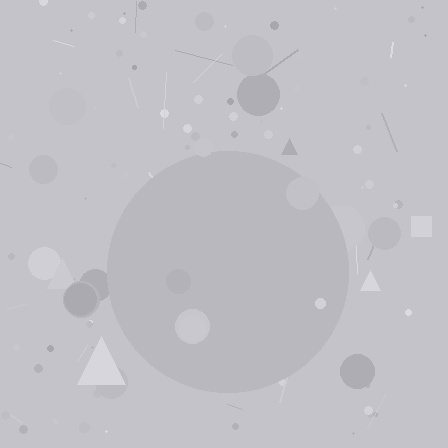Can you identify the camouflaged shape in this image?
The camouflaged shape is a circle.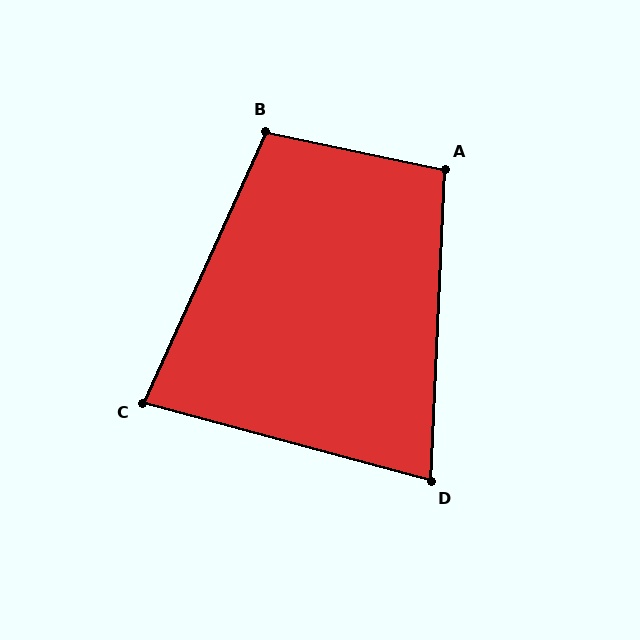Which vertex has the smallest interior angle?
D, at approximately 77 degrees.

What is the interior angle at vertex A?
Approximately 99 degrees (obtuse).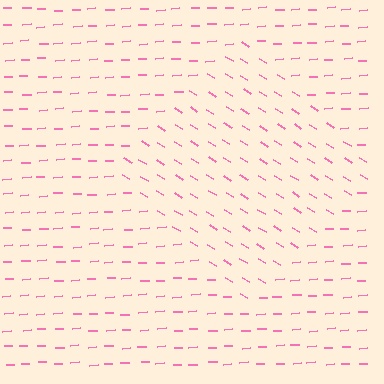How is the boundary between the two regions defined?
The boundary is defined purely by a change in line orientation (approximately 35 degrees difference). All lines are the same color and thickness.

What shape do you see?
I see a diamond.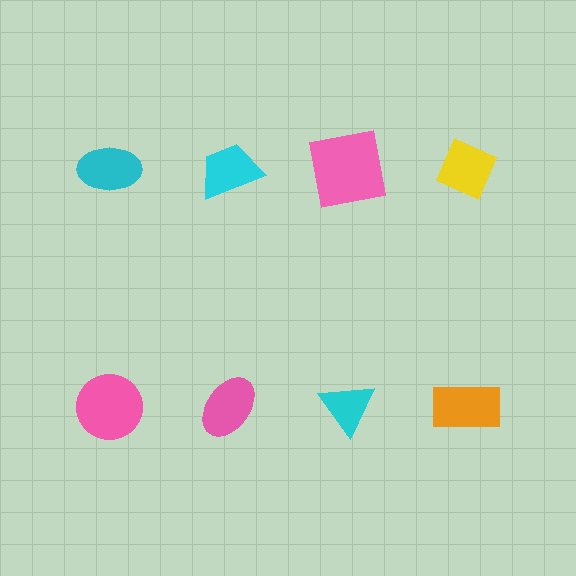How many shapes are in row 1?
4 shapes.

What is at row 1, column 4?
A yellow diamond.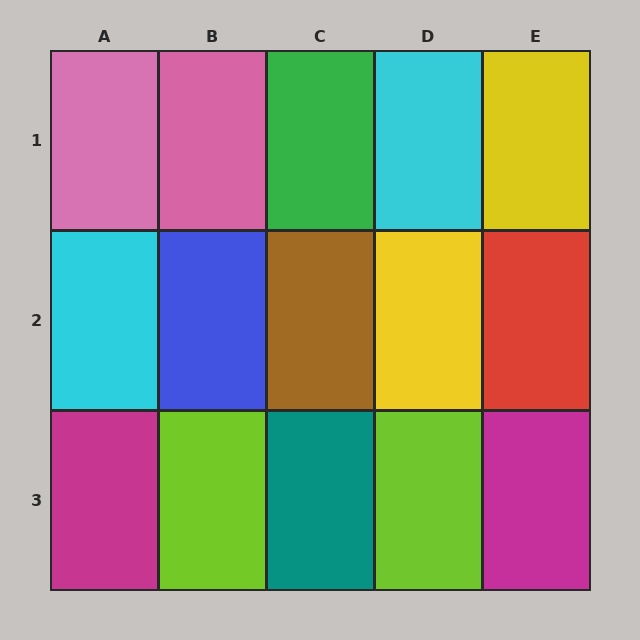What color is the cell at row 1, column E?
Yellow.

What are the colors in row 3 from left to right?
Magenta, lime, teal, lime, magenta.